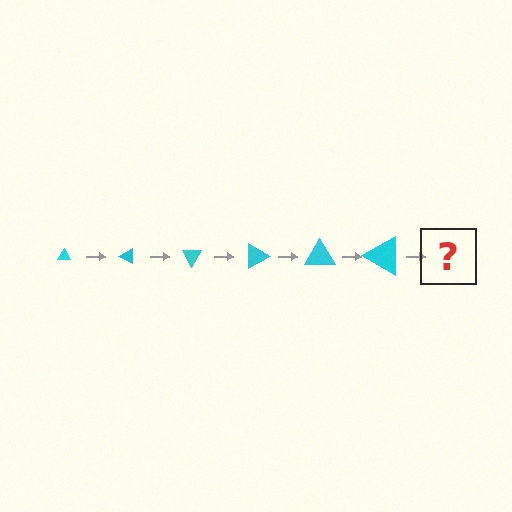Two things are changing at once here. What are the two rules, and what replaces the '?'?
The two rules are that the triangle grows larger each step and it rotates 30 degrees each step. The '?' should be a triangle, larger than the previous one and rotated 180 degrees from the start.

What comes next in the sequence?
The next element should be a triangle, larger than the previous one and rotated 180 degrees from the start.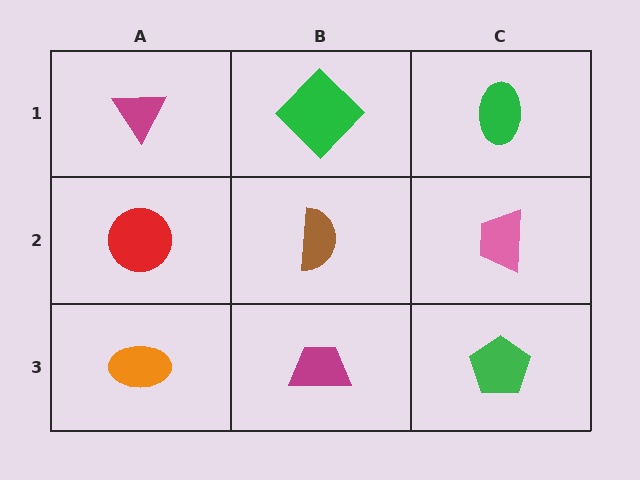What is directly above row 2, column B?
A green diamond.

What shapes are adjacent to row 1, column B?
A brown semicircle (row 2, column B), a magenta triangle (row 1, column A), a green ellipse (row 1, column C).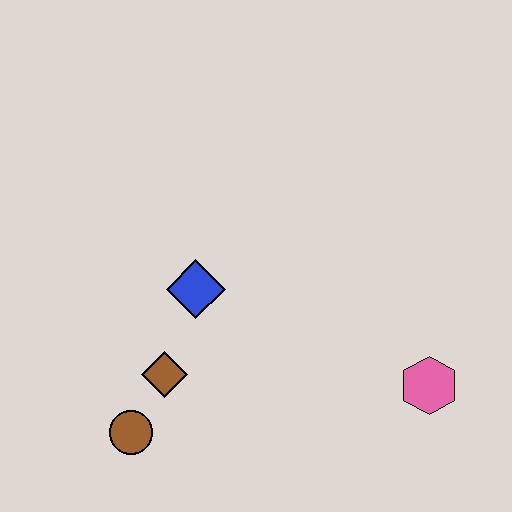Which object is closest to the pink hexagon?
The blue diamond is closest to the pink hexagon.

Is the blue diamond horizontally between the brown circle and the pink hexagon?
Yes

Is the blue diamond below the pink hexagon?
No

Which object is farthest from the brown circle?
The pink hexagon is farthest from the brown circle.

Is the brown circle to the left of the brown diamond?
Yes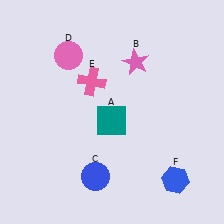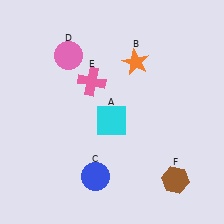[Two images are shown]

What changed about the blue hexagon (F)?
In Image 1, F is blue. In Image 2, it changed to brown.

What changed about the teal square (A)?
In Image 1, A is teal. In Image 2, it changed to cyan.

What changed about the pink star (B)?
In Image 1, B is pink. In Image 2, it changed to orange.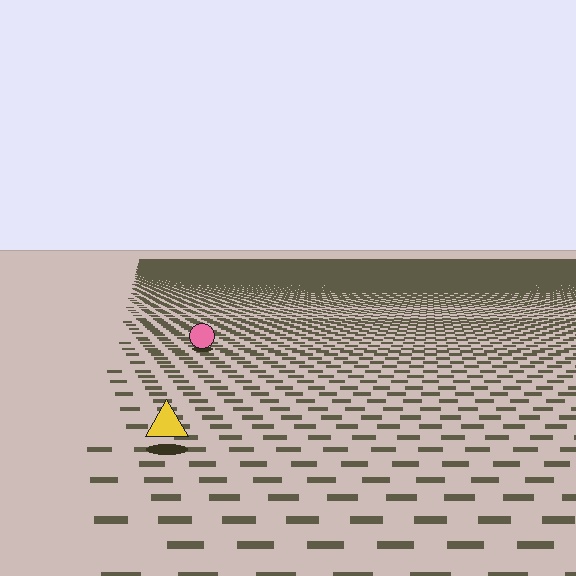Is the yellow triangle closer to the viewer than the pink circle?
Yes. The yellow triangle is closer — you can tell from the texture gradient: the ground texture is coarser near it.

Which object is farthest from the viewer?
The pink circle is farthest from the viewer. It appears smaller and the ground texture around it is denser.